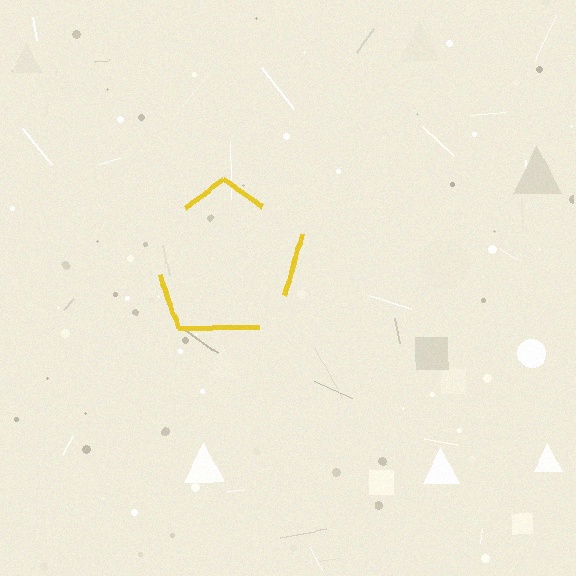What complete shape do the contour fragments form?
The contour fragments form a pentagon.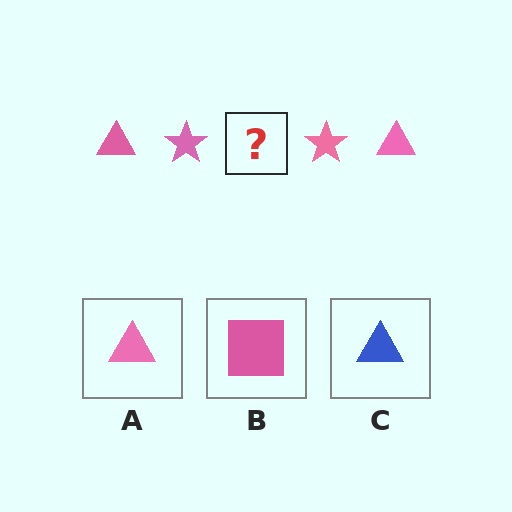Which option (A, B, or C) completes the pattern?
A.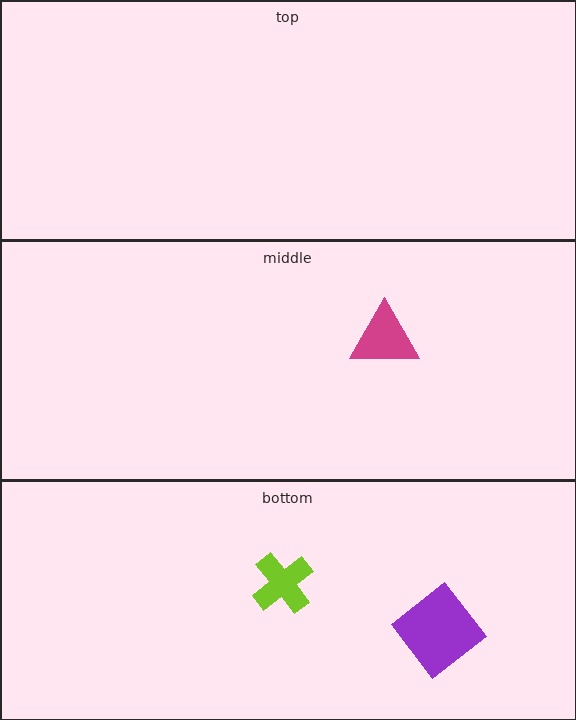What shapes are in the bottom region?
The purple diamond, the lime cross.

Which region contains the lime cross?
The bottom region.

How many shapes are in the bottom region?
2.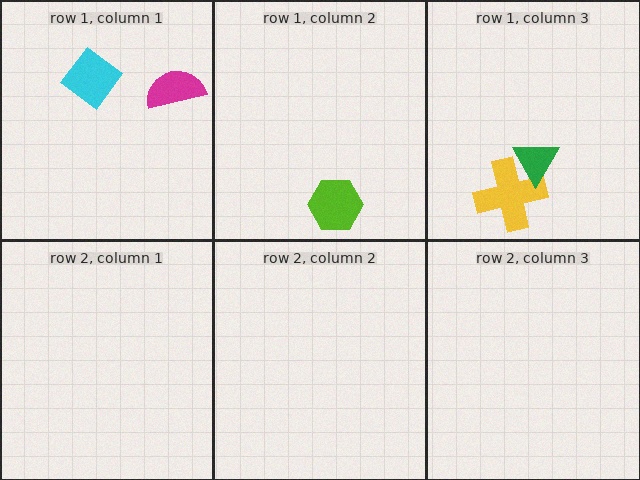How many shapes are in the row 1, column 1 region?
2.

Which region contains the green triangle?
The row 1, column 3 region.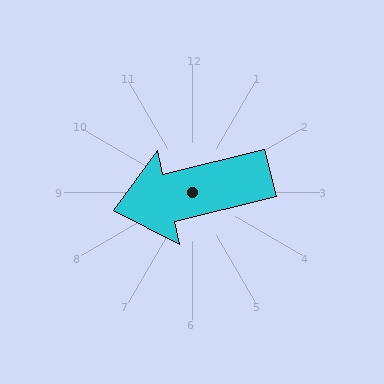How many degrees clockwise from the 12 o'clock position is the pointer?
Approximately 256 degrees.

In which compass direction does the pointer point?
West.